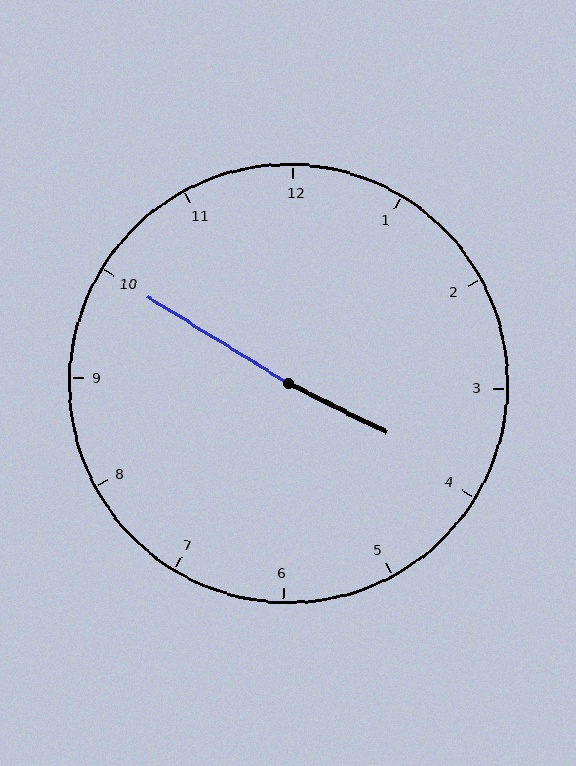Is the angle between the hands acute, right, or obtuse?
It is obtuse.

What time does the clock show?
3:50.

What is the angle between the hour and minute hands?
Approximately 175 degrees.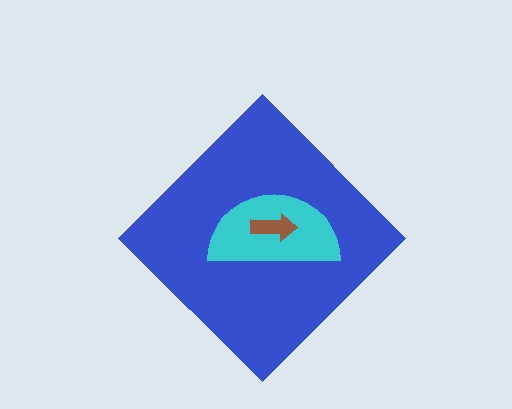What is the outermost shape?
The blue diamond.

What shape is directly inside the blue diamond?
The cyan semicircle.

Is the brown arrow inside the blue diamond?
Yes.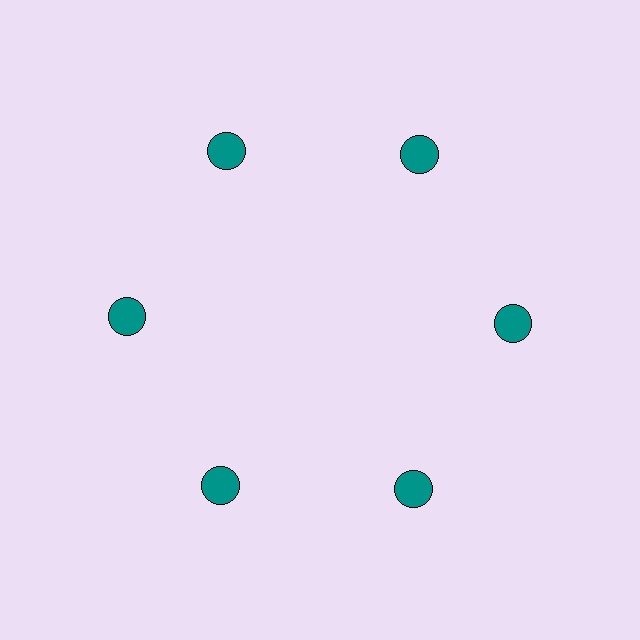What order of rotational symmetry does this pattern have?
This pattern has 6-fold rotational symmetry.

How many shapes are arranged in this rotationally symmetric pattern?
There are 6 shapes, arranged in 6 groups of 1.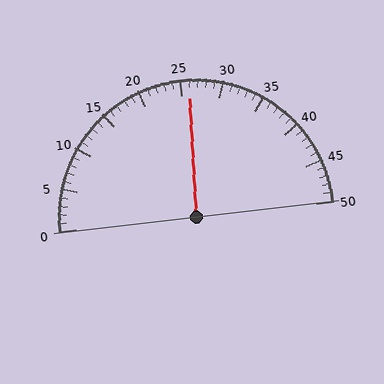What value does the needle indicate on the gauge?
The needle indicates approximately 26.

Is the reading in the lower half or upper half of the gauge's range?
The reading is in the upper half of the range (0 to 50).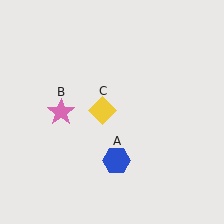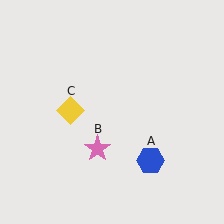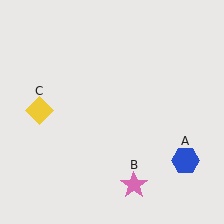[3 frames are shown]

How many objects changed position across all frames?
3 objects changed position: blue hexagon (object A), pink star (object B), yellow diamond (object C).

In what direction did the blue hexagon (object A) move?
The blue hexagon (object A) moved right.